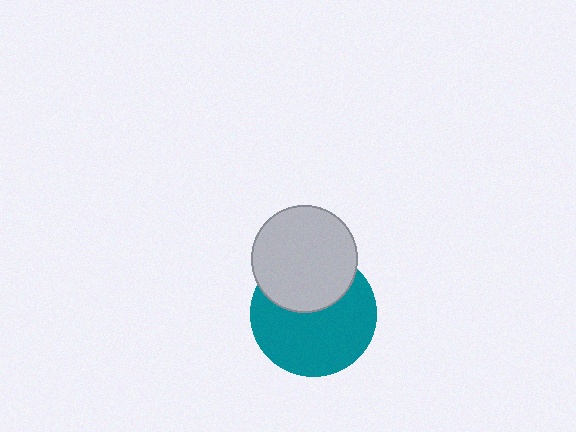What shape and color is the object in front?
The object in front is a light gray circle.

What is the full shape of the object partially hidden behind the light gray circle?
The partially hidden object is a teal circle.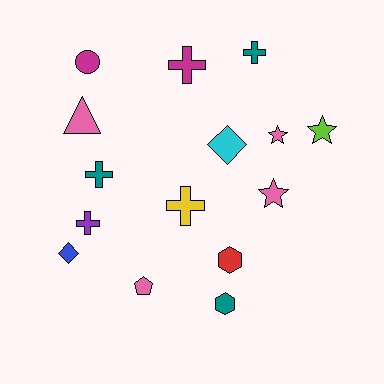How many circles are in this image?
There is 1 circle.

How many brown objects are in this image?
There are no brown objects.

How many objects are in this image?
There are 15 objects.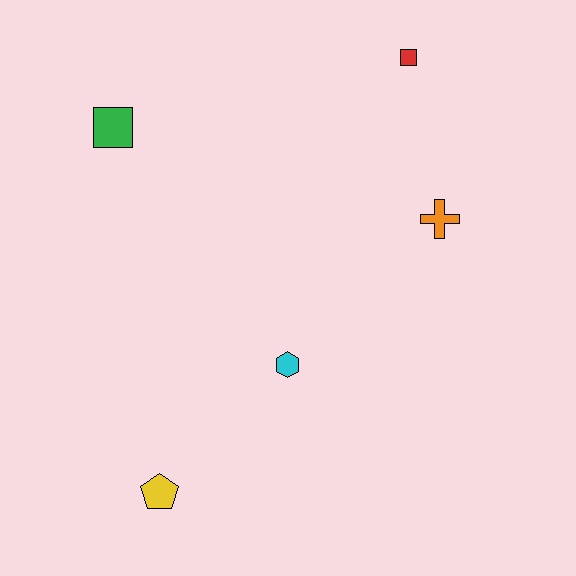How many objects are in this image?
There are 5 objects.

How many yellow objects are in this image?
There is 1 yellow object.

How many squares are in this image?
There are 2 squares.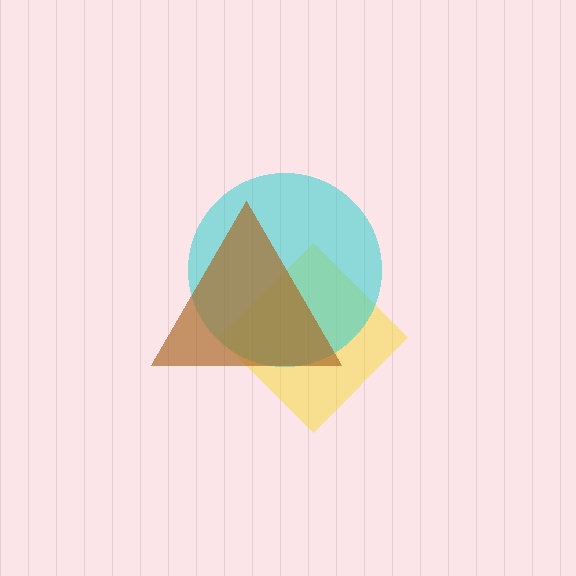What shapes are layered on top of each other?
The layered shapes are: a yellow diamond, a cyan circle, a brown triangle.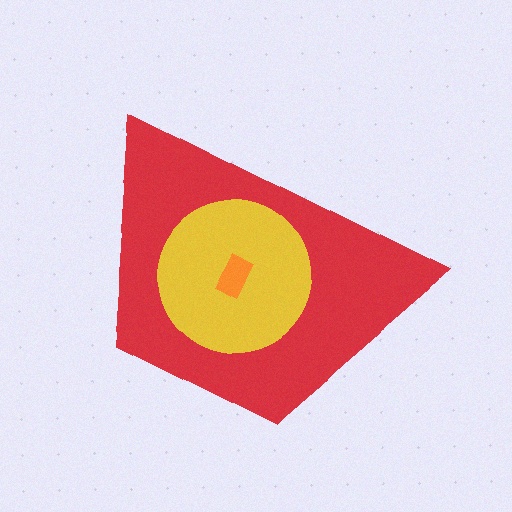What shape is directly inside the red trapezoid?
The yellow circle.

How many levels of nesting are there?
3.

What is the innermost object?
The orange rectangle.